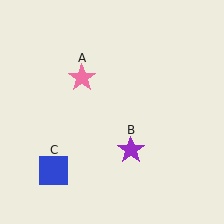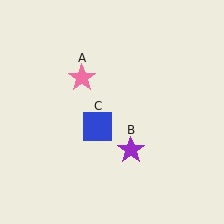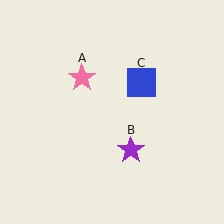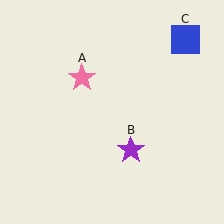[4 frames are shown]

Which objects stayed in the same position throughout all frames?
Pink star (object A) and purple star (object B) remained stationary.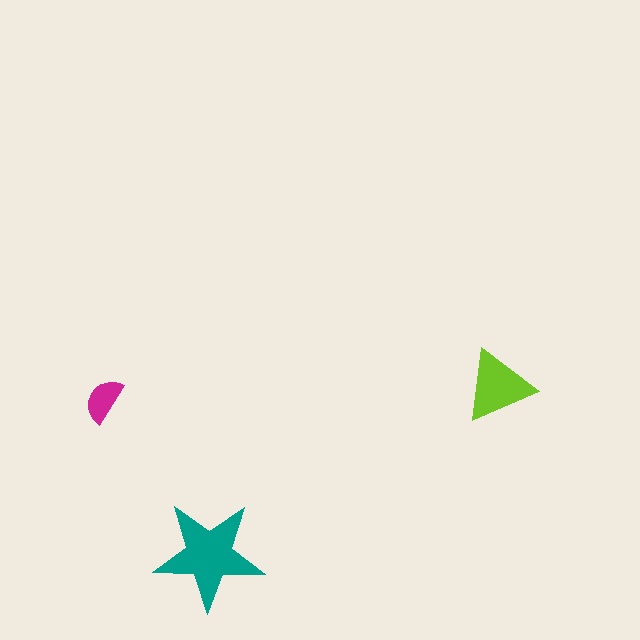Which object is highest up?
The lime triangle is topmost.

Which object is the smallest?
The magenta semicircle.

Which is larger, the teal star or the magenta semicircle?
The teal star.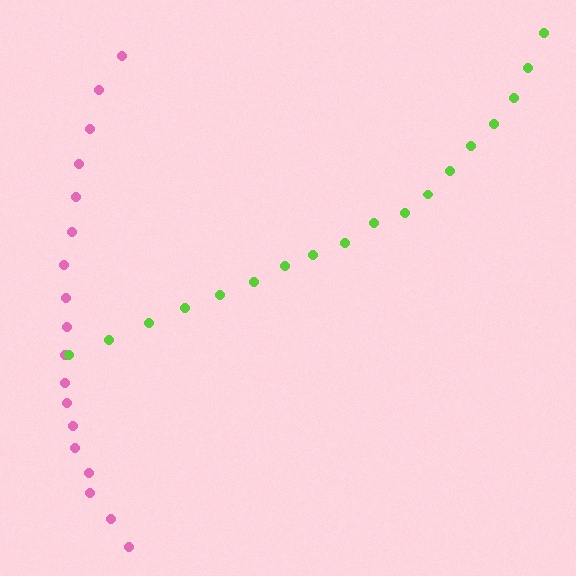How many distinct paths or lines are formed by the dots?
There are 2 distinct paths.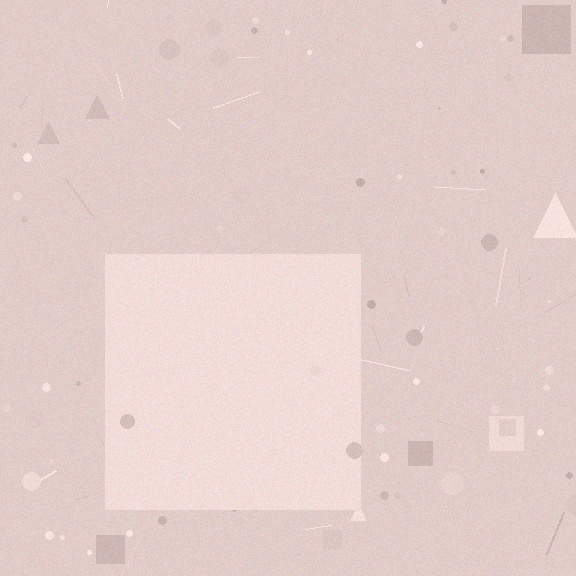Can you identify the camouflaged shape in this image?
The camouflaged shape is a square.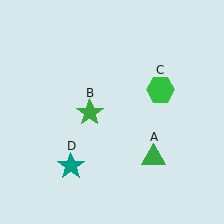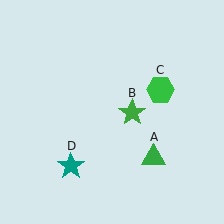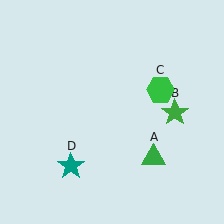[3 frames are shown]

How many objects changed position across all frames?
1 object changed position: green star (object B).